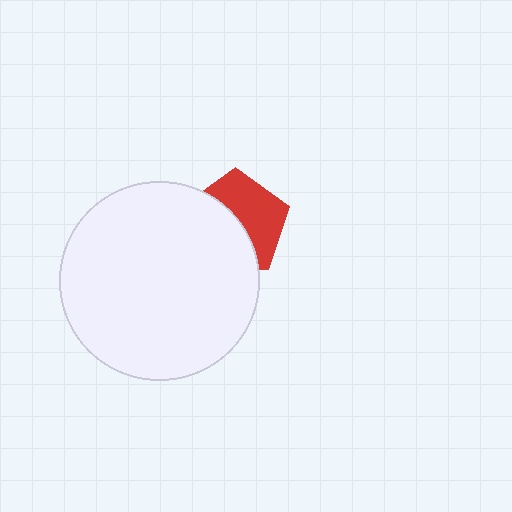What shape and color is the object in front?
The object in front is a white circle.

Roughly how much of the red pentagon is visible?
About half of it is visible (roughly 49%).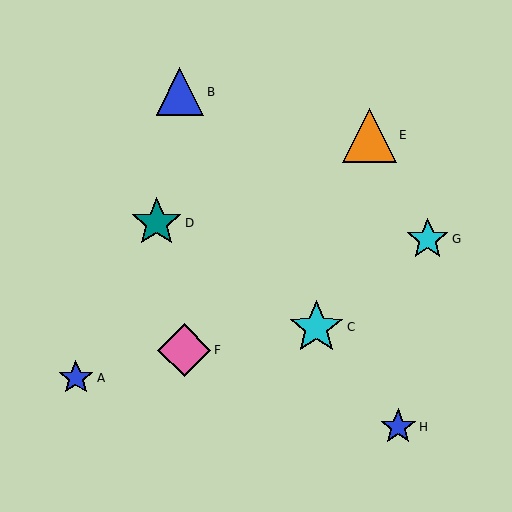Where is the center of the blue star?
The center of the blue star is at (398, 427).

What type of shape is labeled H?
Shape H is a blue star.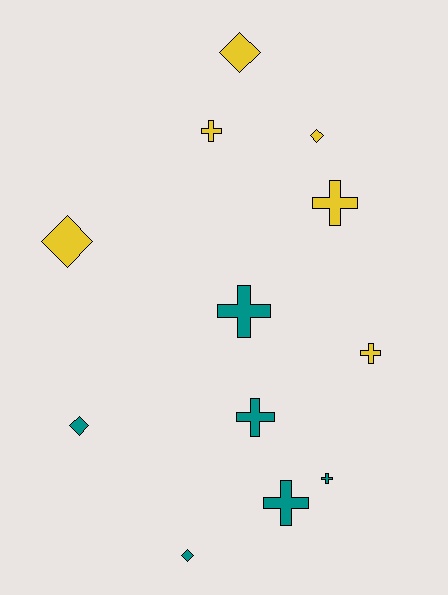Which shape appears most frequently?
Cross, with 7 objects.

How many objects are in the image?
There are 12 objects.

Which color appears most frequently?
Teal, with 6 objects.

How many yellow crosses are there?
There are 3 yellow crosses.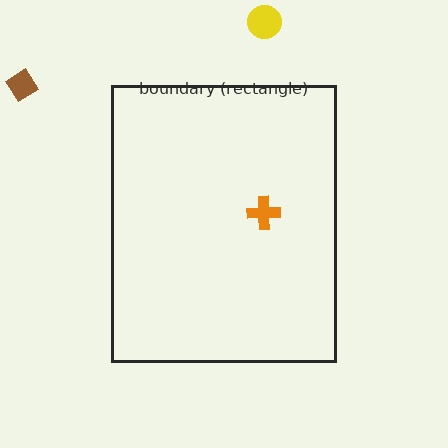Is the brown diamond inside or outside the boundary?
Outside.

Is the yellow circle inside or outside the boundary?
Outside.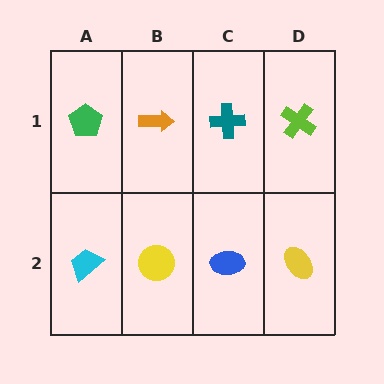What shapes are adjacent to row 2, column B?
An orange arrow (row 1, column B), a cyan trapezoid (row 2, column A), a blue ellipse (row 2, column C).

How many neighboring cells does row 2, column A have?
2.